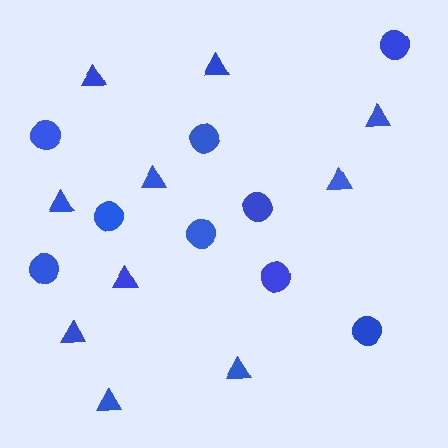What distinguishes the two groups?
There are 2 groups: one group of triangles (10) and one group of circles (9).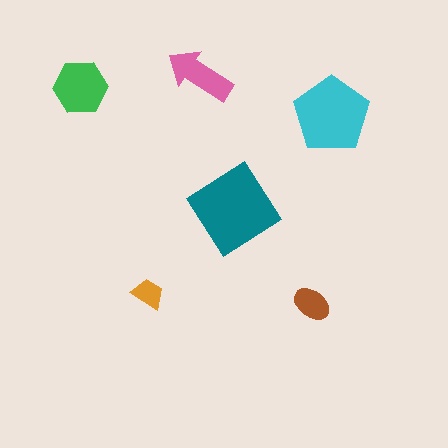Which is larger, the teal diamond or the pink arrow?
The teal diamond.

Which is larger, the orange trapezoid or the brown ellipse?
The brown ellipse.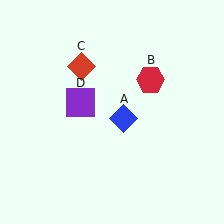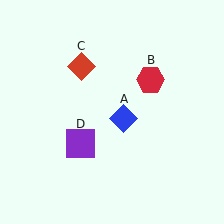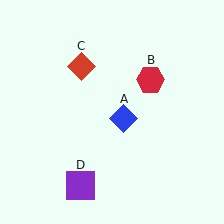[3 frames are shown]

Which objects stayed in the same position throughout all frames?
Blue diamond (object A) and red hexagon (object B) and red diamond (object C) remained stationary.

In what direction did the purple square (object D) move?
The purple square (object D) moved down.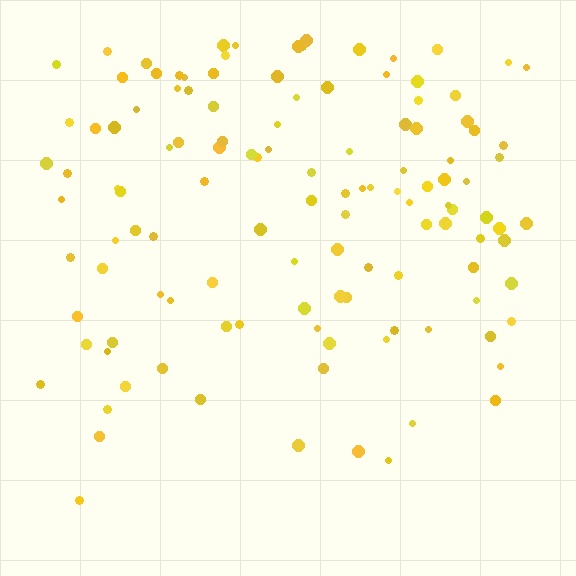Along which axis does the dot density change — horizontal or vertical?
Vertical.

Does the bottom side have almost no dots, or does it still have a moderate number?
Still a moderate number, just noticeably fewer than the top.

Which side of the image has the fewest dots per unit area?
The bottom.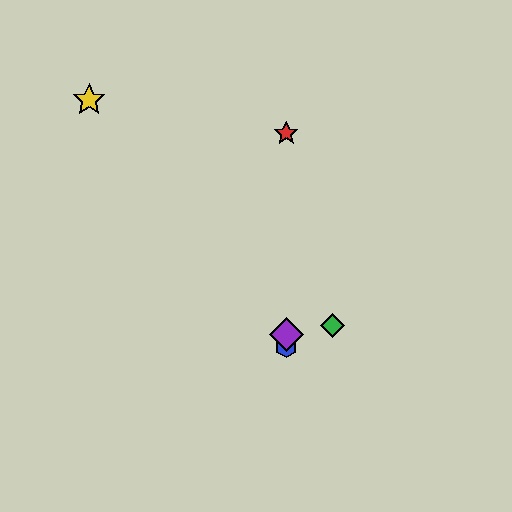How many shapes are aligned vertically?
3 shapes (the red star, the blue hexagon, the purple diamond) are aligned vertically.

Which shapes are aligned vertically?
The red star, the blue hexagon, the purple diamond are aligned vertically.